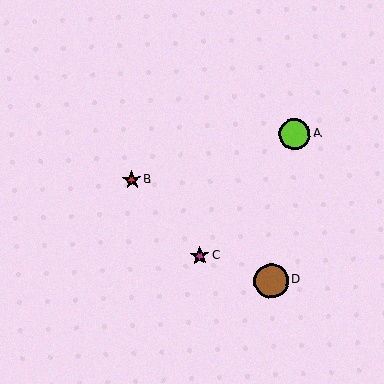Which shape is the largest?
The brown circle (labeled D) is the largest.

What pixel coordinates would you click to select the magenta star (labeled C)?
Click at (200, 256) to select the magenta star C.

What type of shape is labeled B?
Shape B is a red star.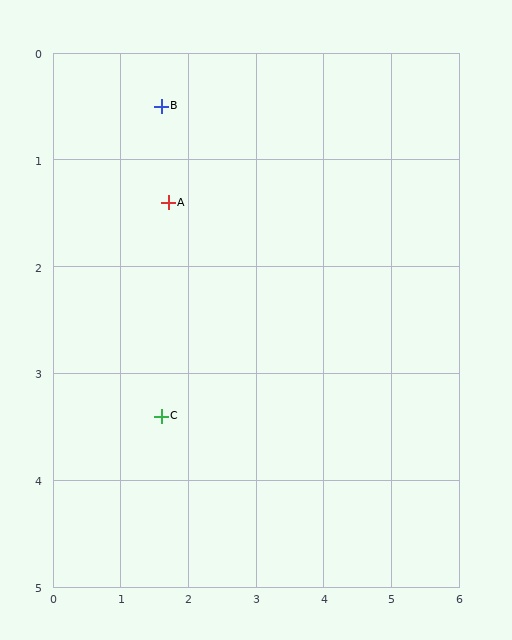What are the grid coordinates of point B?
Point B is at approximately (1.6, 0.5).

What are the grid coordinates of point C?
Point C is at approximately (1.6, 3.4).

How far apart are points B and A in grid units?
Points B and A are about 0.9 grid units apart.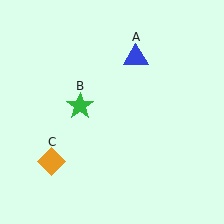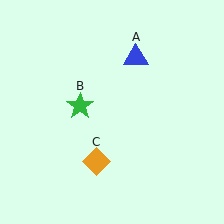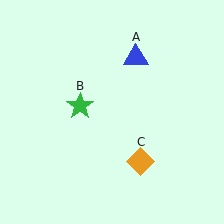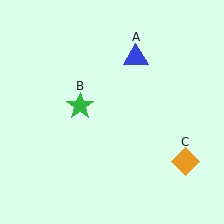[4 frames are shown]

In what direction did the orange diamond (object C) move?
The orange diamond (object C) moved right.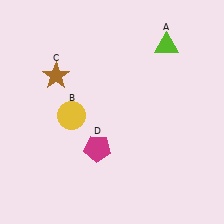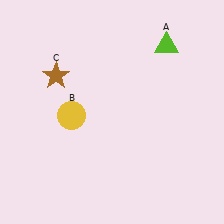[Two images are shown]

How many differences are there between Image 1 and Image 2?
There is 1 difference between the two images.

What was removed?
The magenta pentagon (D) was removed in Image 2.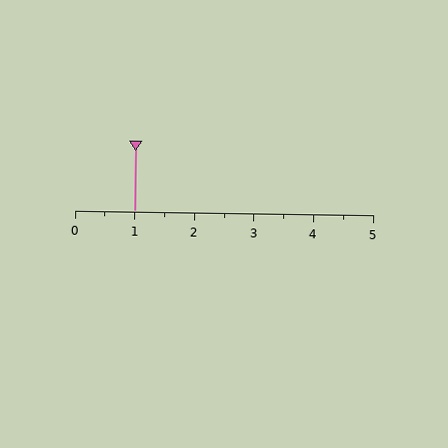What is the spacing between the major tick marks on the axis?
The major ticks are spaced 1 apart.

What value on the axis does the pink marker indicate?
The marker indicates approximately 1.